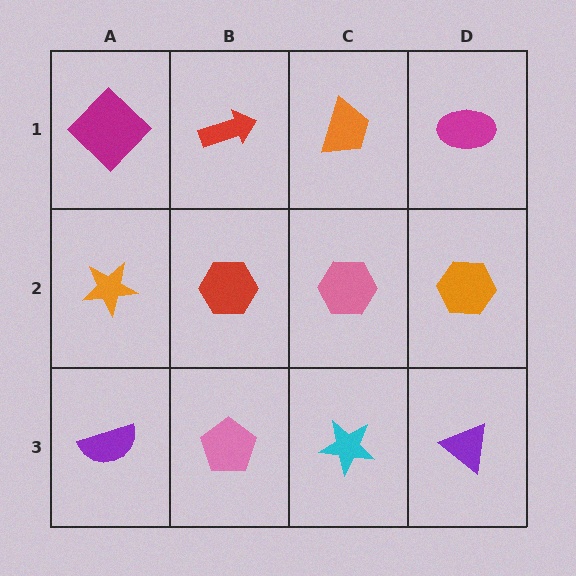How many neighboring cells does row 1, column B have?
3.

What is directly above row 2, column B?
A red arrow.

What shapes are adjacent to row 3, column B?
A red hexagon (row 2, column B), a purple semicircle (row 3, column A), a cyan star (row 3, column C).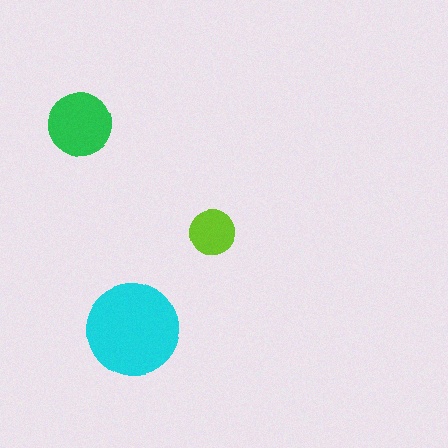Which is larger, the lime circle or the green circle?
The green one.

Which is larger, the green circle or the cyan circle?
The cyan one.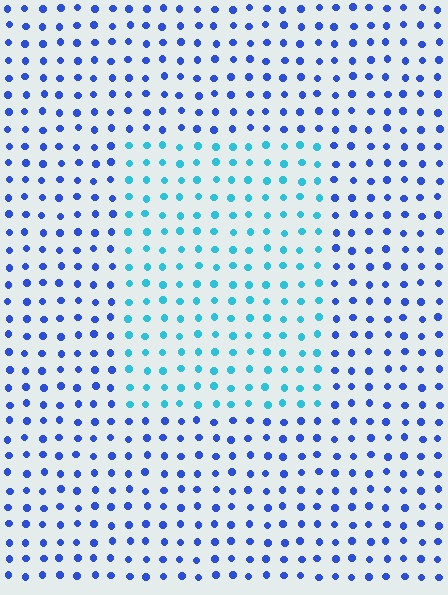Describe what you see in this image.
The image is filled with small blue elements in a uniform arrangement. A rectangle-shaped region is visible where the elements are tinted to a slightly different hue, forming a subtle color boundary.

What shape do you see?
I see a rectangle.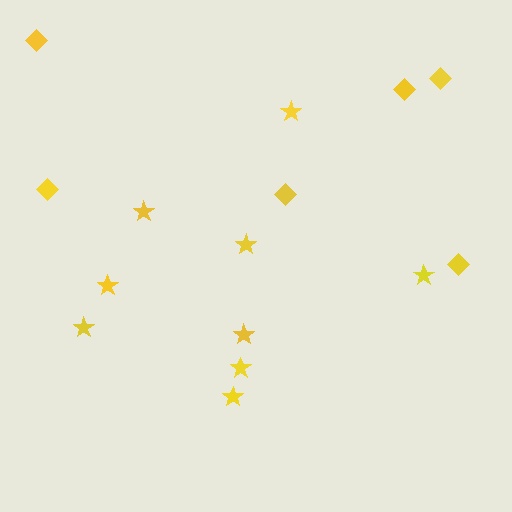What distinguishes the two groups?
There are 2 groups: one group of diamonds (6) and one group of stars (9).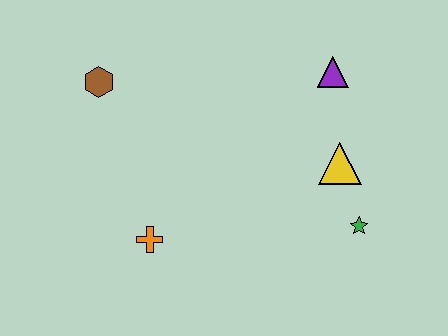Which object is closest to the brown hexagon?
The orange cross is closest to the brown hexagon.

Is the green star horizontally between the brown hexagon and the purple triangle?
No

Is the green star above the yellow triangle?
No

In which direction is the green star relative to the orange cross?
The green star is to the right of the orange cross.